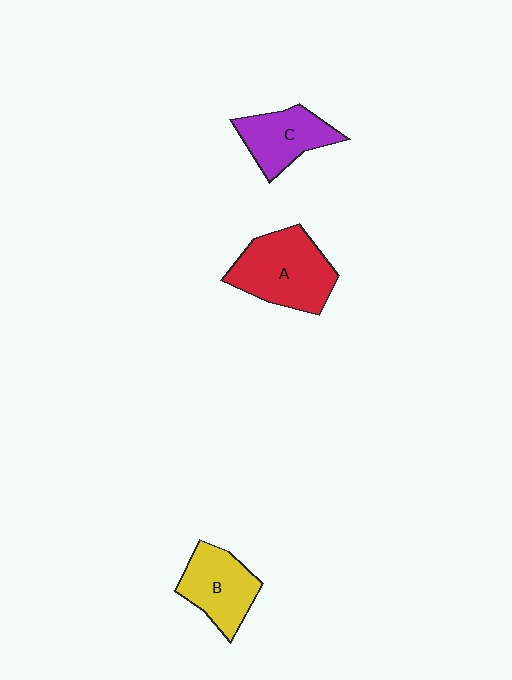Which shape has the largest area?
Shape A (red).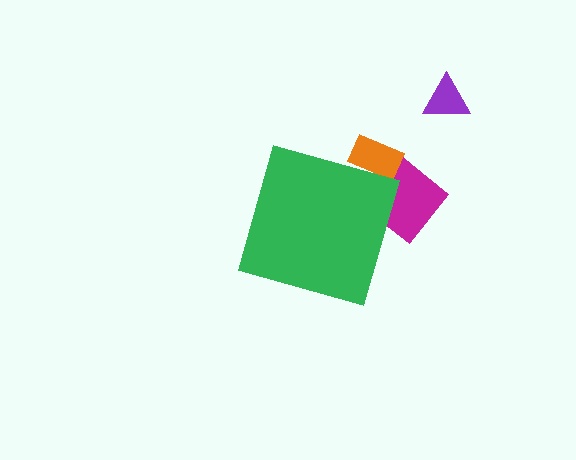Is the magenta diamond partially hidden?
Yes, the magenta diamond is partially hidden behind the green diamond.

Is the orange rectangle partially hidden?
Yes, the orange rectangle is partially hidden behind the green diamond.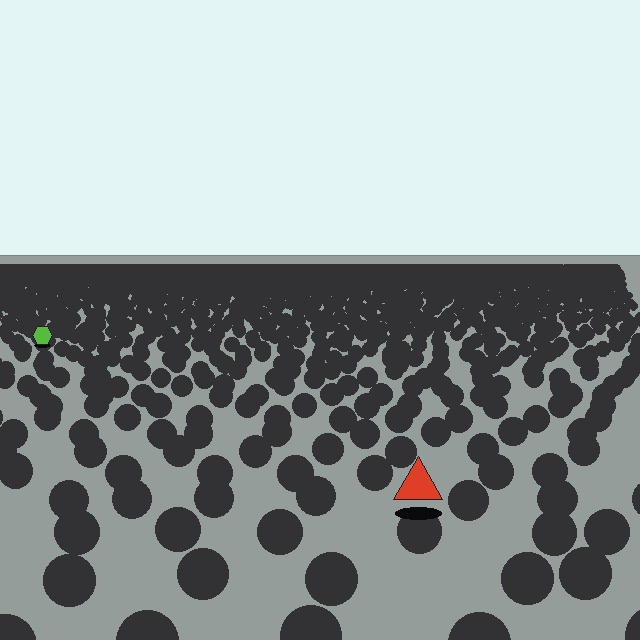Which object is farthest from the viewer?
The lime hexagon is farthest from the viewer. It appears smaller and the ground texture around it is denser.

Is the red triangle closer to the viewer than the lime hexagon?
Yes. The red triangle is closer — you can tell from the texture gradient: the ground texture is coarser near it.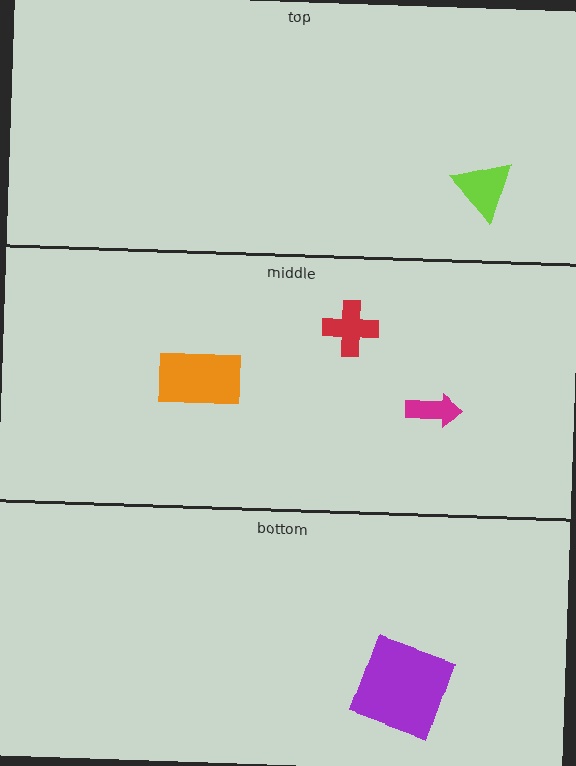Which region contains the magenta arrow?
The middle region.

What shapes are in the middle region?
The magenta arrow, the orange rectangle, the red cross.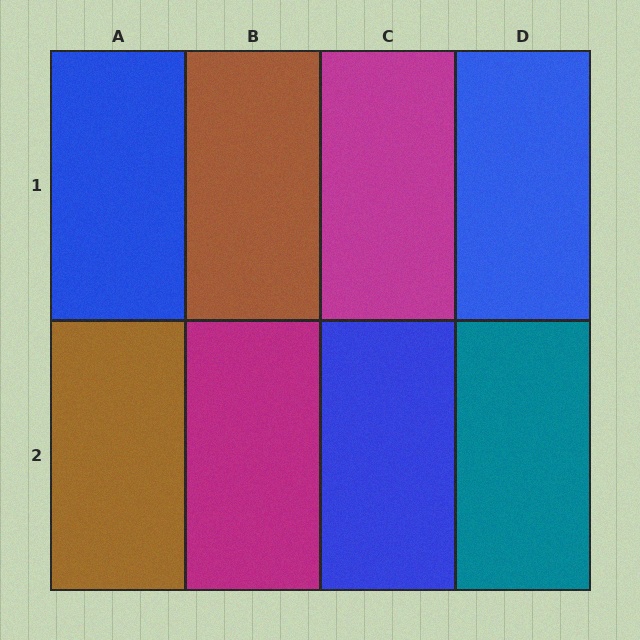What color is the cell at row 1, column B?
Brown.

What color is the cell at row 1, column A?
Blue.